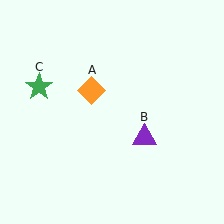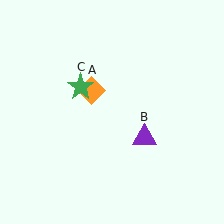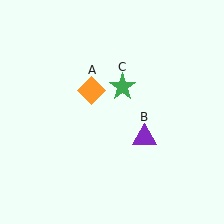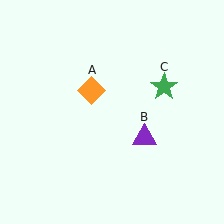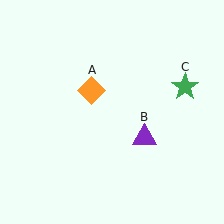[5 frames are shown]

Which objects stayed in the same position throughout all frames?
Orange diamond (object A) and purple triangle (object B) remained stationary.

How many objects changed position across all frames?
1 object changed position: green star (object C).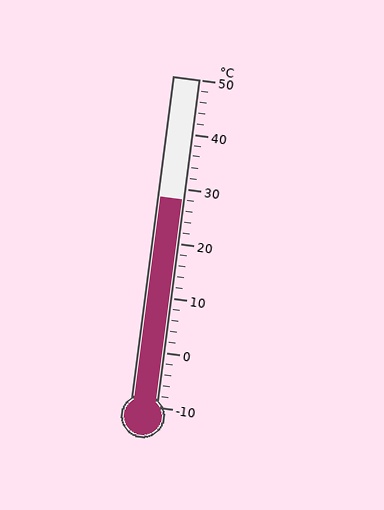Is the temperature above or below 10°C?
The temperature is above 10°C.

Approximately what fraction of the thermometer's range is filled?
The thermometer is filled to approximately 65% of its range.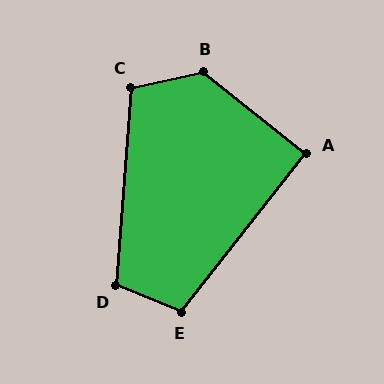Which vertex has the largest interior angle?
B, at approximately 129 degrees.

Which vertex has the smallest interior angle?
A, at approximately 90 degrees.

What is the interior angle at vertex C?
Approximately 107 degrees (obtuse).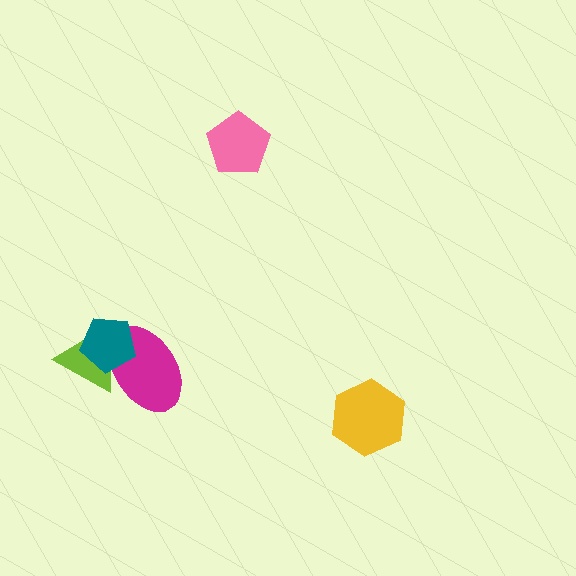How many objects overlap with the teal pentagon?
2 objects overlap with the teal pentagon.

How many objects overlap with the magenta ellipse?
2 objects overlap with the magenta ellipse.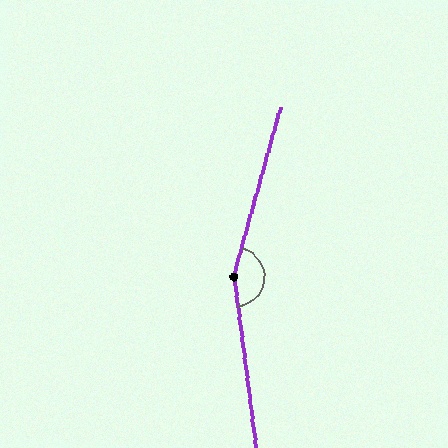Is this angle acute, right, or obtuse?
It is obtuse.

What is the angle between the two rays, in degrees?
Approximately 157 degrees.